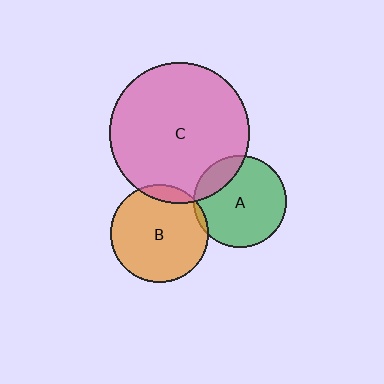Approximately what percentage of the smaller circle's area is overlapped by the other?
Approximately 15%.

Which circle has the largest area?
Circle C (pink).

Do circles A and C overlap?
Yes.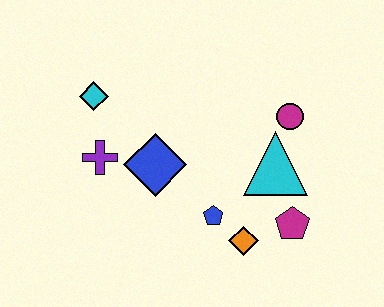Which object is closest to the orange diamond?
The blue pentagon is closest to the orange diamond.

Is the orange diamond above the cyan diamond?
No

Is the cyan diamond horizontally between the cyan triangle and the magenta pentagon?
No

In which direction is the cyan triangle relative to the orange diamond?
The cyan triangle is above the orange diamond.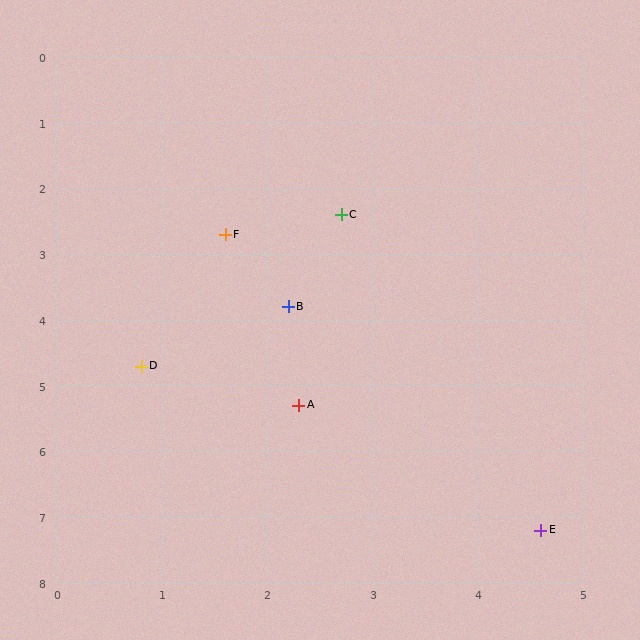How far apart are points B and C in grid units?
Points B and C are about 1.5 grid units apart.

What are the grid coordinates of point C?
Point C is at approximately (2.7, 2.4).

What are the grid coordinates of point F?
Point F is at approximately (1.6, 2.7).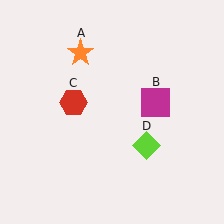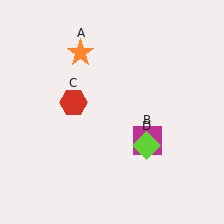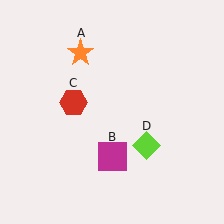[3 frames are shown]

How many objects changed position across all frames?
1 object changed position: magenta square (object B).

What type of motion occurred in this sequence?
The magenta square (object B) rotated clockwise around the center of the scene.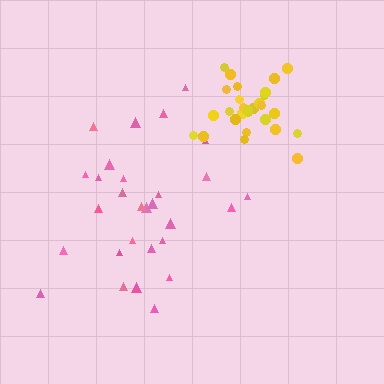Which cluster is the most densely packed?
Yellow.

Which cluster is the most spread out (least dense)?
Pink.